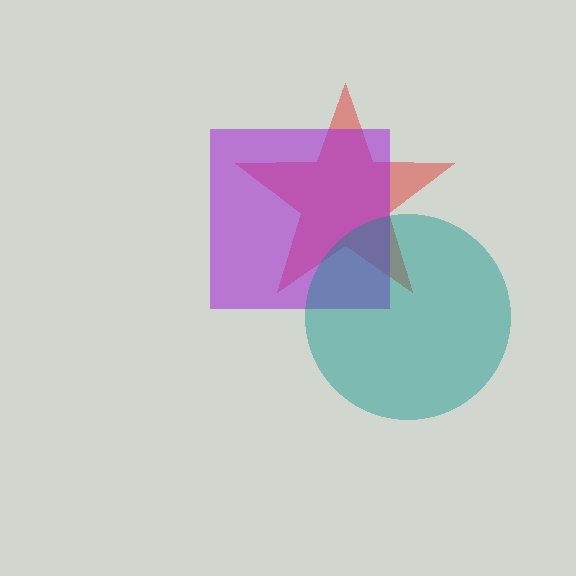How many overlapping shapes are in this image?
There are 3 overlapping shapes in the image.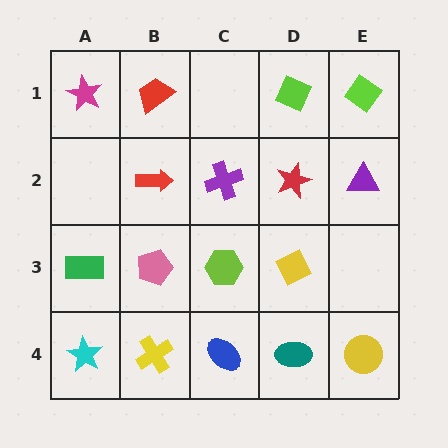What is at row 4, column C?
A blue ellipse.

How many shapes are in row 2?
4 shapes.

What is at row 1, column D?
A lime diamond.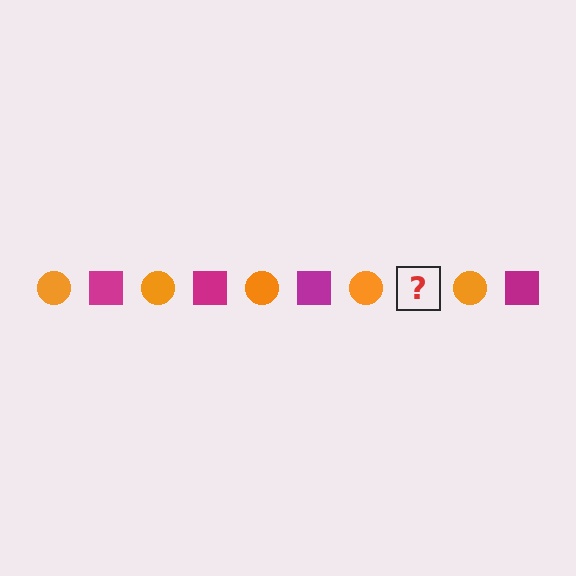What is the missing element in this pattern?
The missing element is a magenta square.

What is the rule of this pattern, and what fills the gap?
The rule is that the pattern alternates between orange circle and magenta square. The gap should be filled with a magenta square.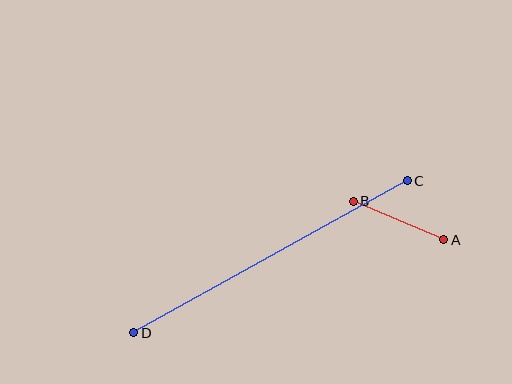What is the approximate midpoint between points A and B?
The midpoint is at approximately (398, 221) pixels.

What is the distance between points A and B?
The distance is approximately 99 pixels.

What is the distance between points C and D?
The distance is approximately 313 pixels.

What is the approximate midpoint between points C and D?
The midpoint is at approximately (270, 257) pixels.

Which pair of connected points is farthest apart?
Points C and D are farthest apart.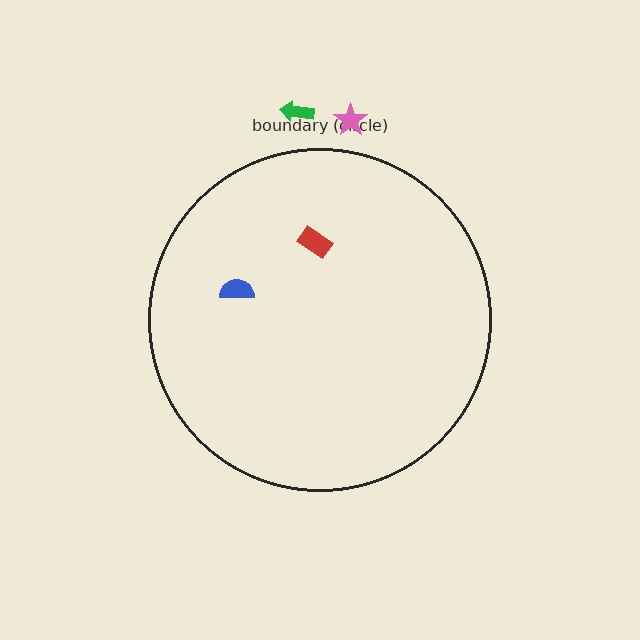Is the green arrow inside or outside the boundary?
Outside.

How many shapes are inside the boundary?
2 inside, 2 outside.